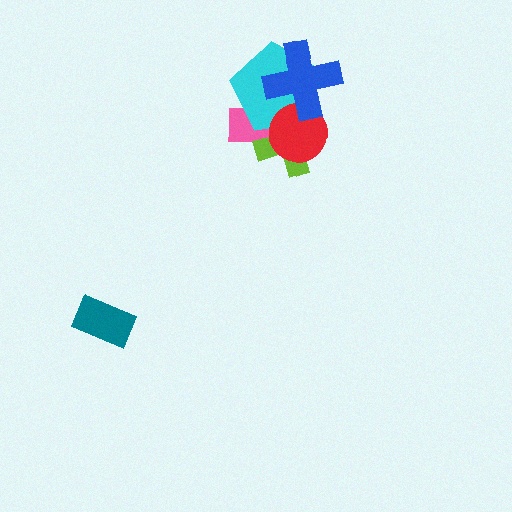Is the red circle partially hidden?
Yes, it is partially covered by another shape.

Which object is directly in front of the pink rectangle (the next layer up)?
The lime cross is directly in front of the pink rectangle.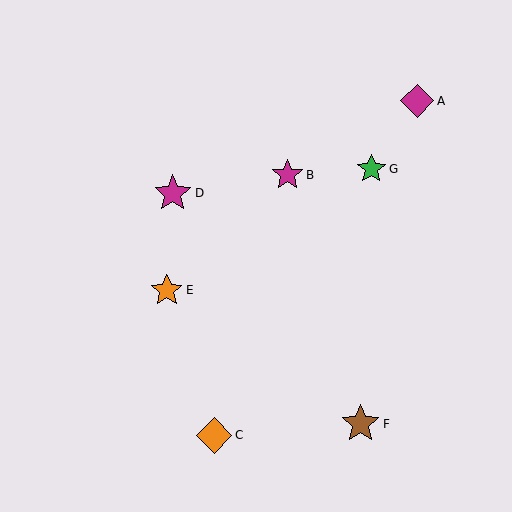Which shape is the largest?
The brown star (labeled F) is the largest.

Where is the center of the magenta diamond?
The center of the magenta diamond is at (417, 101).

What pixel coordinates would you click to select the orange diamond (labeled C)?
Click at (214, 435) to select the orange diamond C.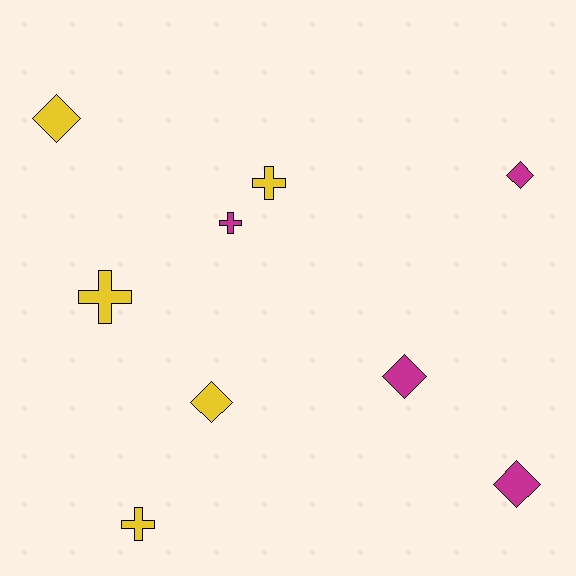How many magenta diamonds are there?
There are 3 magenta diamonds.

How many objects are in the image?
There are 9 objects.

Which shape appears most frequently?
Diamond, with 5 objects.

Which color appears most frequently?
Yellow, with 5 objects.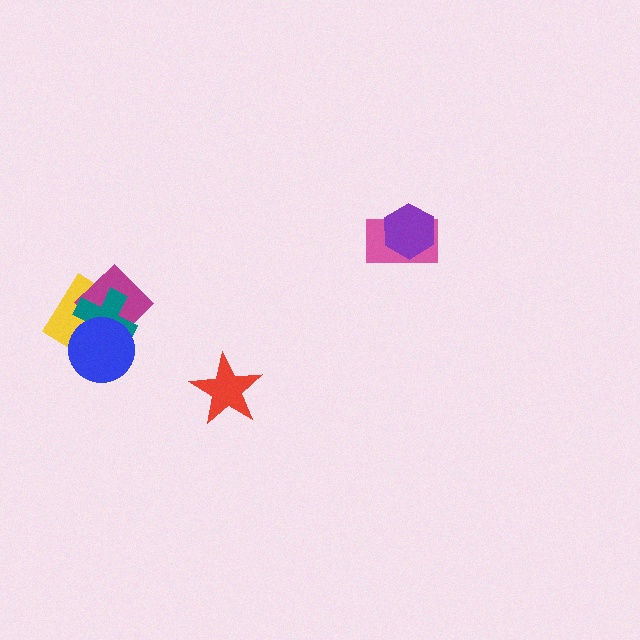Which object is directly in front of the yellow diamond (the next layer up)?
The magenta diamond is directly in front of the yellow diamond.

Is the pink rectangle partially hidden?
Yes, it is partially covered by another shape.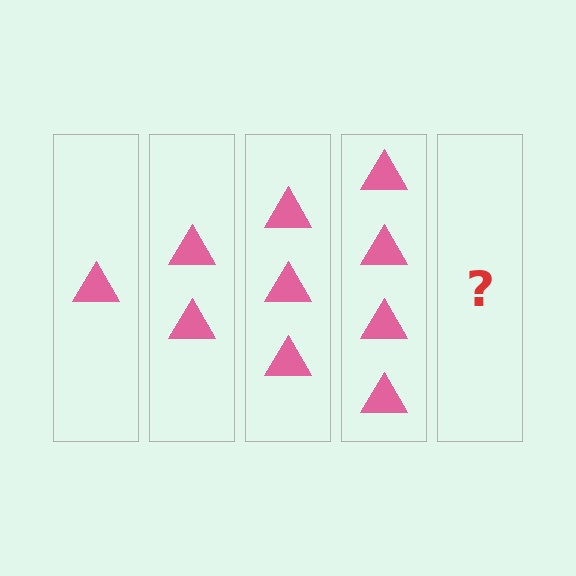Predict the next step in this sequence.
The next step is 5 triangles.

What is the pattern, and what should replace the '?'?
The pattern is that each step adds one more triangle. The '?' should be 5 triangles.